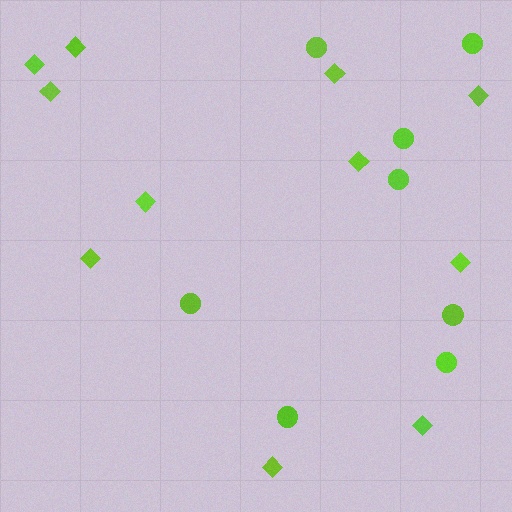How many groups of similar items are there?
There are 2 groups: one group of circles (8) and one group of diamonds (11).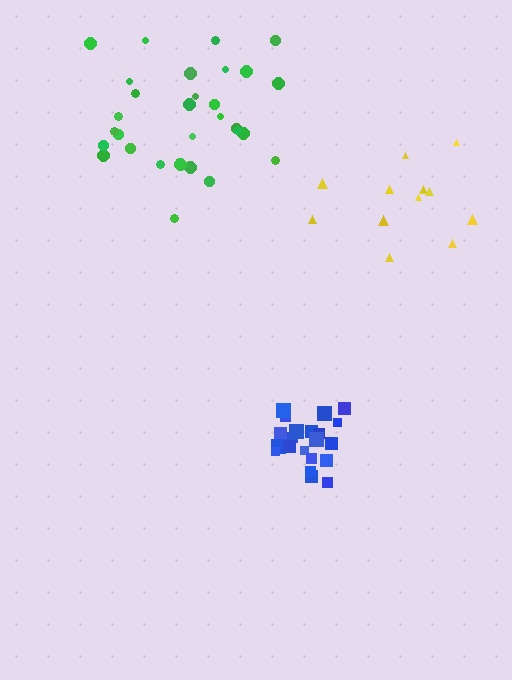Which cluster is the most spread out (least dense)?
Green.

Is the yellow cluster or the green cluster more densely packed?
Yellow.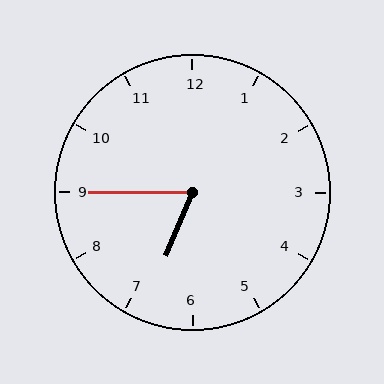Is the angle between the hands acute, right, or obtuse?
It is acute.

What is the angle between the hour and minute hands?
Approximately 68 degrees.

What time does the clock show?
6:45.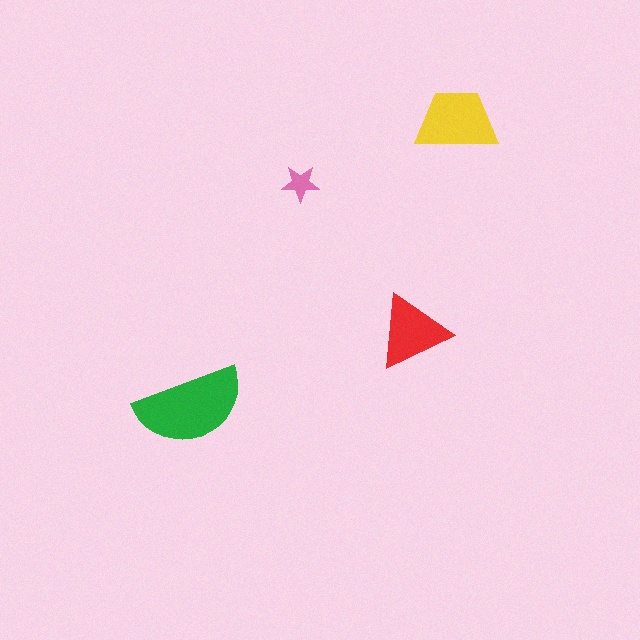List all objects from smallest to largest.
The pink star, the red triangle, the yellow trapezoid, the green semicircle.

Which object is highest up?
The yellow trapezoid is topmost.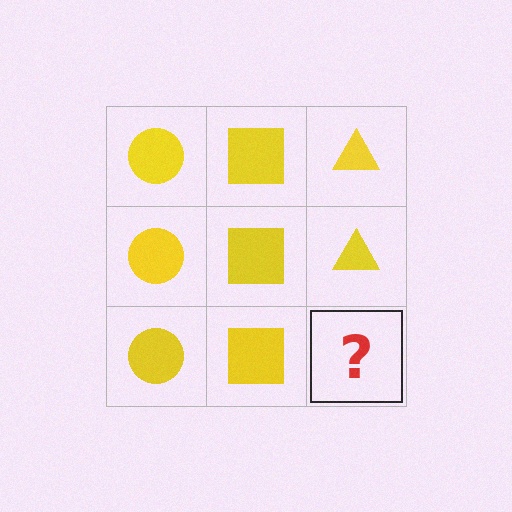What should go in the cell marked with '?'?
The missing cell should contain a yellow triangle.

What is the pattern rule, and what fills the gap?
The rule is that each column has a consistent shape. The gap should be filled with a yellow triangle.